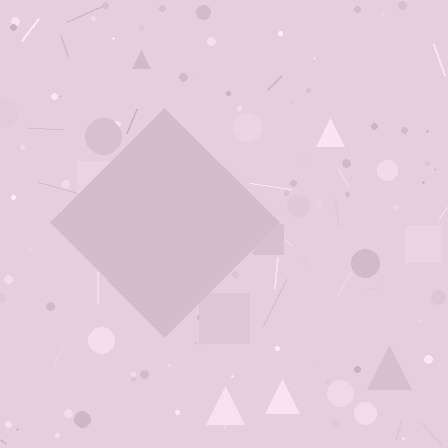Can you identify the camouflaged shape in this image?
The camouflaged shape is a diamond.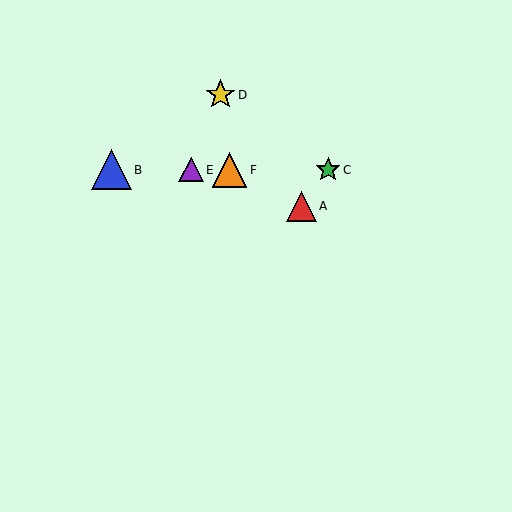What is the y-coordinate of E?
Object E is at y≈170.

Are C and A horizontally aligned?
No, C is at y≈170 and A is at y≈206.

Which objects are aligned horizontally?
Objects B, C, E, F are aligned horizontally.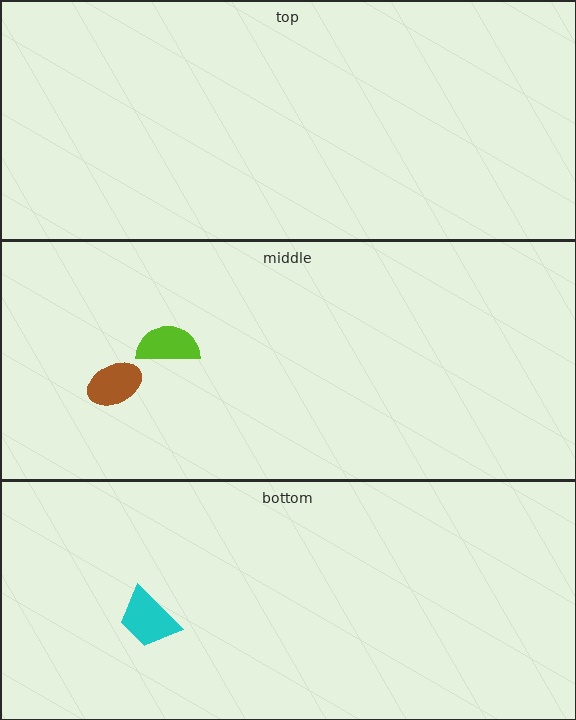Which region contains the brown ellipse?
The middle region.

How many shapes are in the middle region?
2.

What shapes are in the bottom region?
The cyan trapezoid.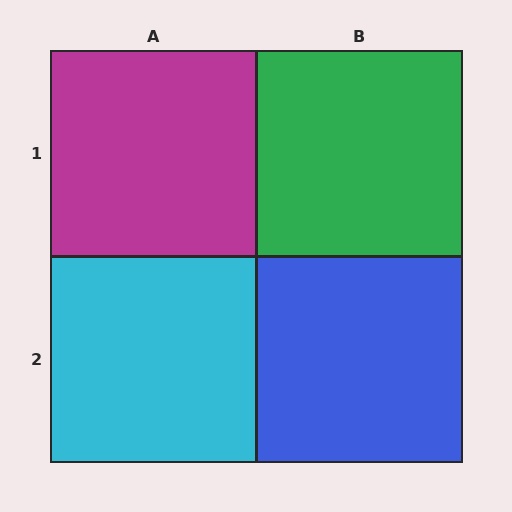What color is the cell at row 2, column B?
Blue.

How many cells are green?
1 cell is green.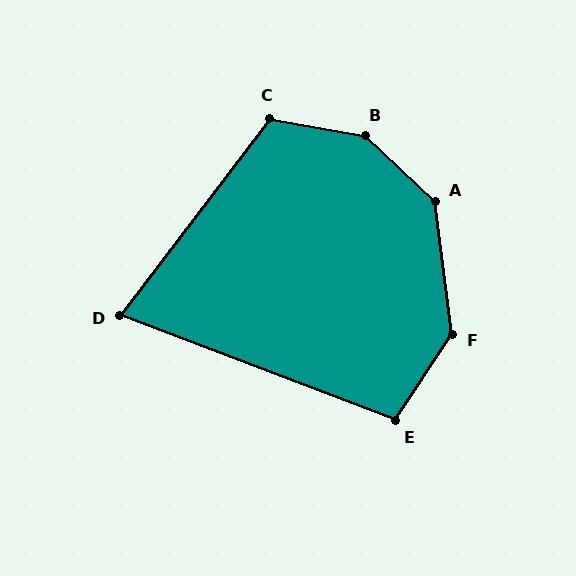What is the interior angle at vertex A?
Approximately 140 degrees (obtuse).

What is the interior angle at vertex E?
Approximately 103 degrees (obtuse).